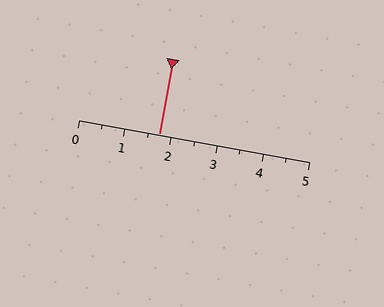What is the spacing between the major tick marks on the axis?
The major ticks are spaced 1 apart.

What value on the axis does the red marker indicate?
The marker indicates approximately 1.8.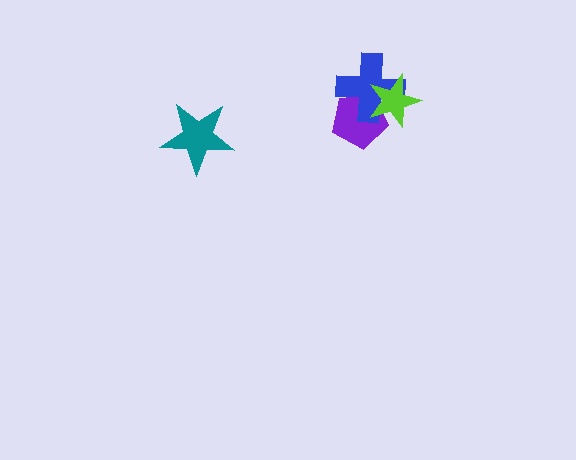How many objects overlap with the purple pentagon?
2 objects overlap with the purple pentagon.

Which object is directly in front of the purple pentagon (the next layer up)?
The blue cross is directly in front of the purple pentagon.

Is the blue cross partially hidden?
Yes, it is partially covered by another shape.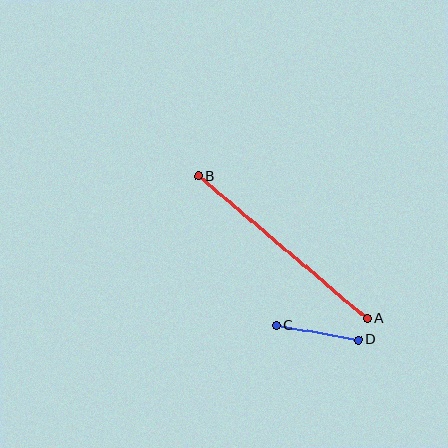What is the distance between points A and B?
The distance is approximately 221 pixels.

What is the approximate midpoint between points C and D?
The midpoint is at approximately (317, 333) pixels.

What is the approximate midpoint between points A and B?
The midpoint is at approximately (283, 248) pixels.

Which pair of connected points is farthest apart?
Points A and B are farthest apart.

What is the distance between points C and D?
The distance is approximately 84 pixels.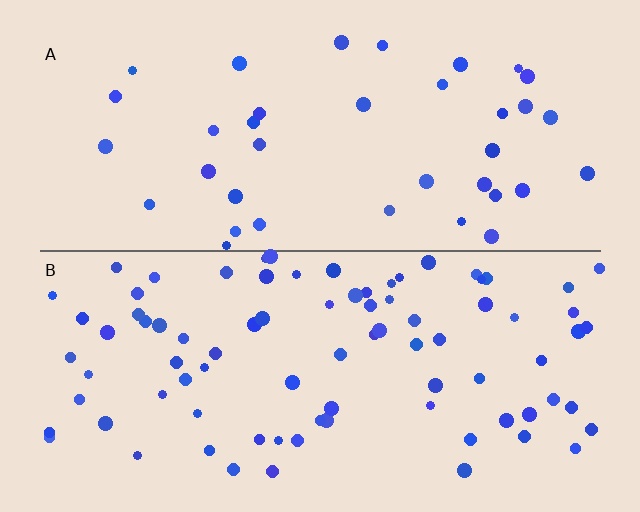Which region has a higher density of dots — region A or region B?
B (the bottom).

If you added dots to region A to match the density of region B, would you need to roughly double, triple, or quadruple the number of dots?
Approximately double.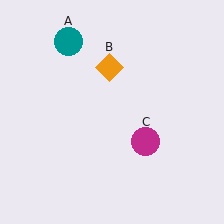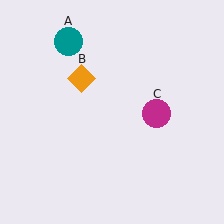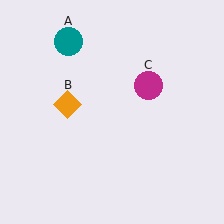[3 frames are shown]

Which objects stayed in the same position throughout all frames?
Teal circle (object A) remained stationary.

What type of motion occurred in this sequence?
The orange diamond (object B), magenta circle (object C) rotated counterclockwise around the center of the scene.